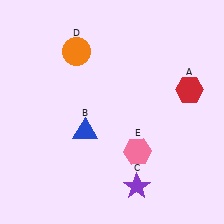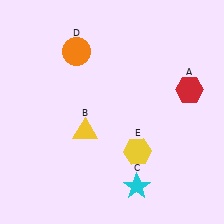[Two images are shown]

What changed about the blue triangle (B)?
In Image 1, B is blue. In Image 2, it changed to yellow.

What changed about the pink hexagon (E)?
In Image 1, E is pink. In Image 2, it changed to yellow.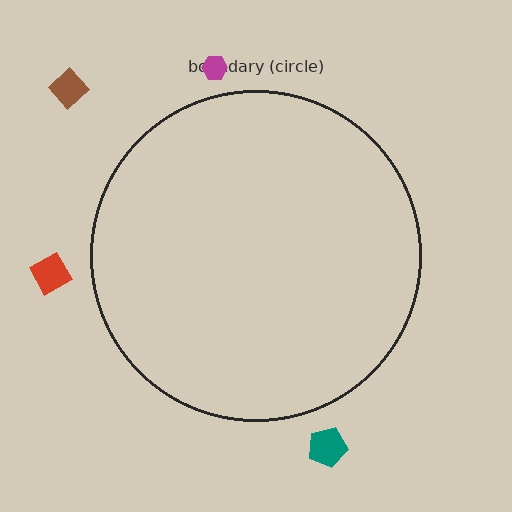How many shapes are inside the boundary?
0 inside, 4 outside.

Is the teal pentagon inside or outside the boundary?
Outside.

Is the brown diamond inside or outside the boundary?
Outside.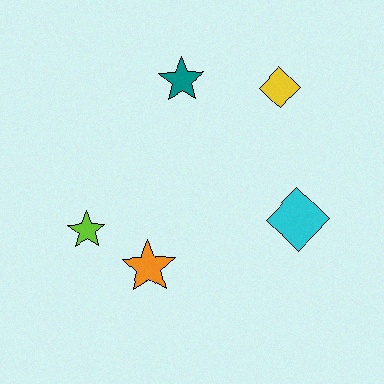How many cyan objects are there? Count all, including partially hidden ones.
There is 1 cyan object.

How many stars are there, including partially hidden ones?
There are 3 stars.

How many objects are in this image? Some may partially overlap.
There are 5 objects.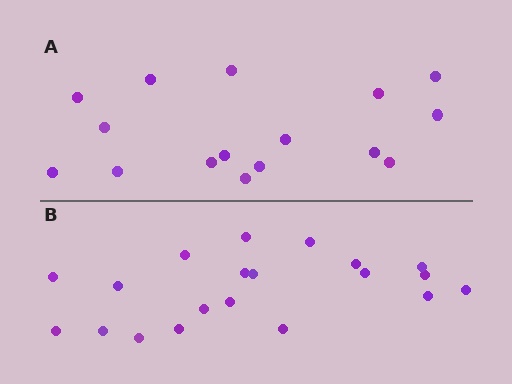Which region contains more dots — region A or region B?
Region B (the bottom region) has more dots.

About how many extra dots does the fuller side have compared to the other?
Region B has about 4 more dots than region A.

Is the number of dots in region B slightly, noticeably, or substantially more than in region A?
Region B has noticeably more, but not dramatically so. The ratio is roughly 1.2 to 1.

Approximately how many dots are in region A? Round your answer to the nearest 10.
About 20 dots. (The exact count is 16, which rounds to 20.)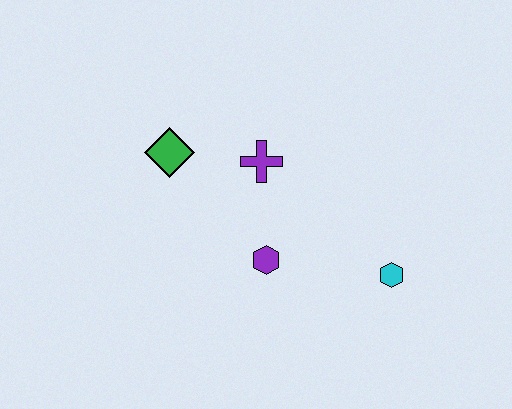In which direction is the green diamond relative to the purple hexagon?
The green diamond is above the purple hexagon.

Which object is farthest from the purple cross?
The cyan hexagon is farthest from the purple cross.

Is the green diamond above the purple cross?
Yes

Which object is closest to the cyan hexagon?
The purple hexagon is closest to the cyan hexagon.